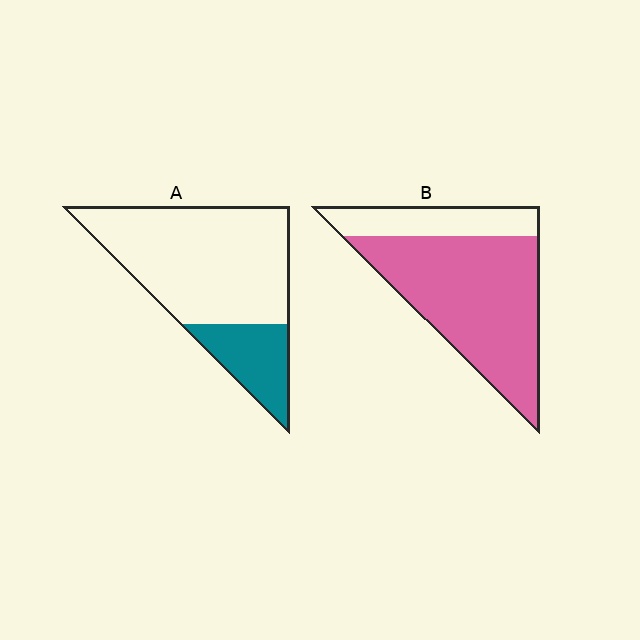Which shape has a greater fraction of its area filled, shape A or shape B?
Shape B.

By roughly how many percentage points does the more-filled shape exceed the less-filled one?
By roughly 50 percentage points (B over A).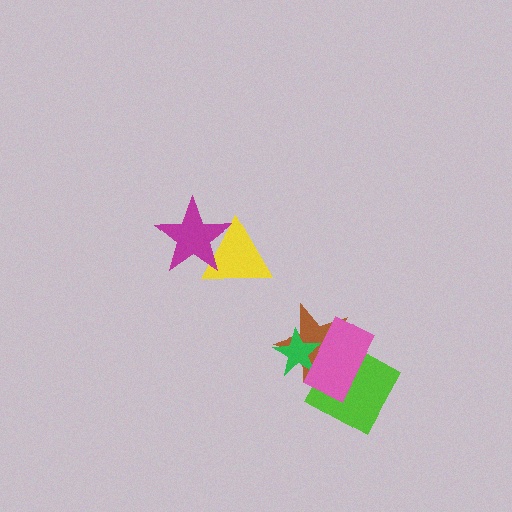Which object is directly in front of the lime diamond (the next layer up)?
The green star is directly in front of the lime diamond.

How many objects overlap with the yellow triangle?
1 object overlaps with the yellow triangle.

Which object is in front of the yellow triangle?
The magenta star is in front of the yellow triangle.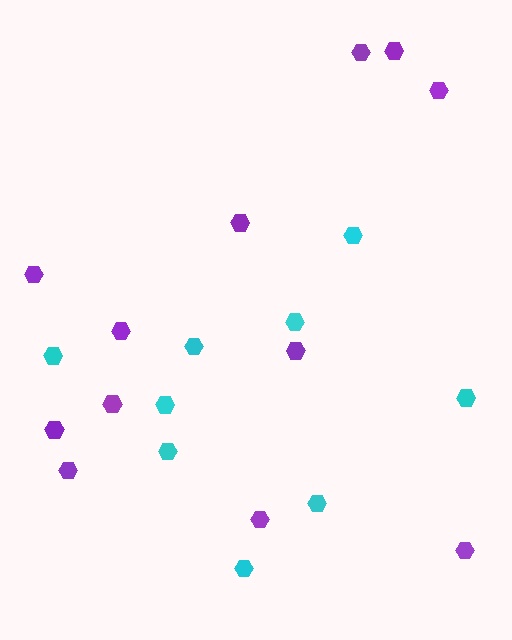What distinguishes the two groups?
There are 2 groups: one group of cyan hexagons (9) and one group of purple hexagons (12).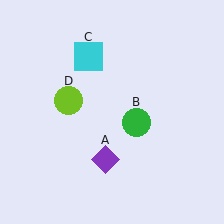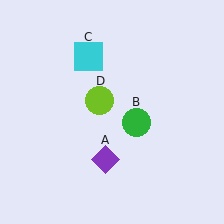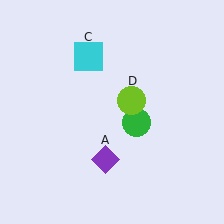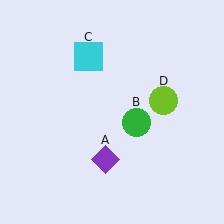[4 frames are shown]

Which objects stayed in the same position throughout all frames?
Purple diamond (object A) and green circle (object B) and cyan square (object C) remained stationary.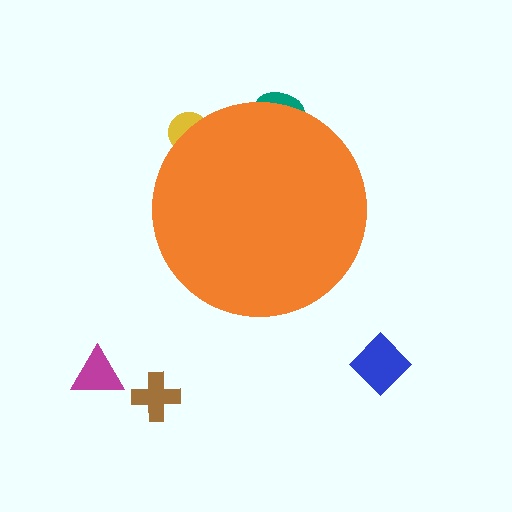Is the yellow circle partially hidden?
Yes, the yellow circle is partially hidden behind the orange circle.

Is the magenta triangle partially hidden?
No, the magenta triangle is fully visible.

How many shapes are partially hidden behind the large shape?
2 shapes are partially hidden.